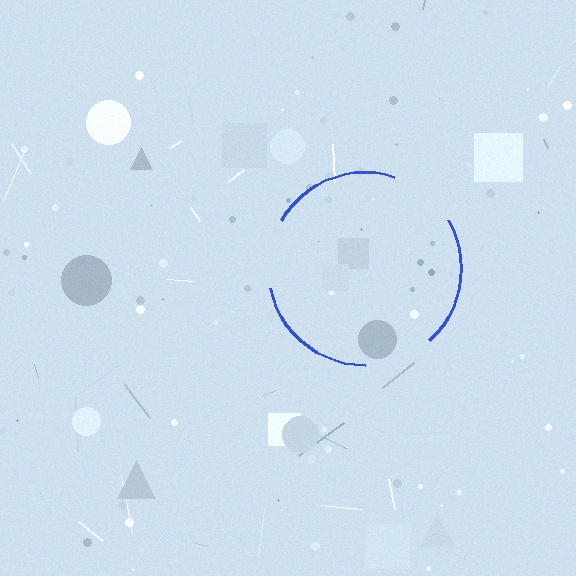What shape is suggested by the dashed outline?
The dashed outline suggests a circle.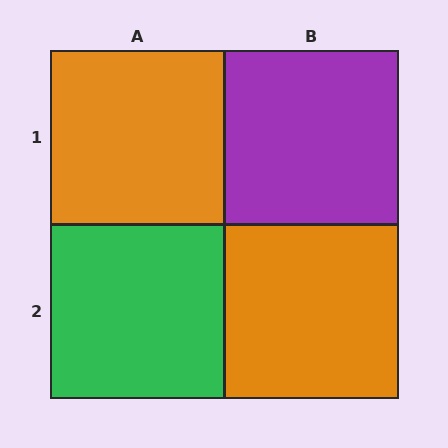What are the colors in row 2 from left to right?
Green, orange.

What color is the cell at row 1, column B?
Purple.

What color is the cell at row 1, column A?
Orange.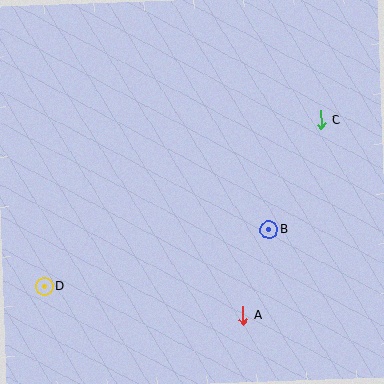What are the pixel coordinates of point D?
Point D is at (44, 286).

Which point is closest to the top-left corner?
Point D is closest to the top-left corner.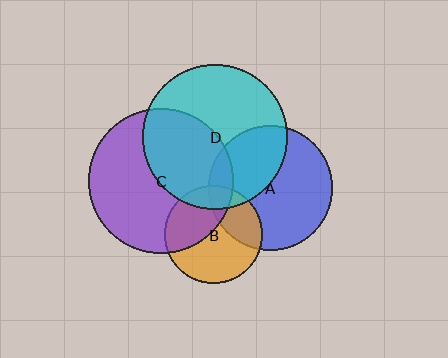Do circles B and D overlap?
Yes.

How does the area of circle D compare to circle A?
Approximately 1.4 times.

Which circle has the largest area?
Circle C (purple).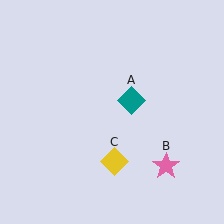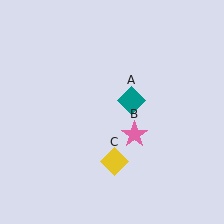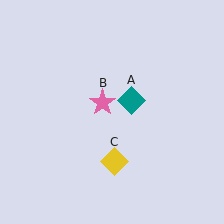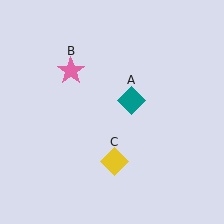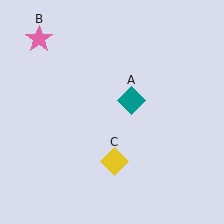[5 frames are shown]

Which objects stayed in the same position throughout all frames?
Teal diamond (object A) and yellow diamond (object C) remained stationary.